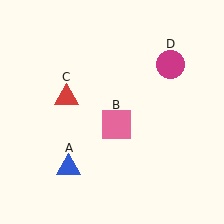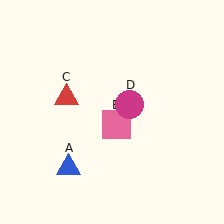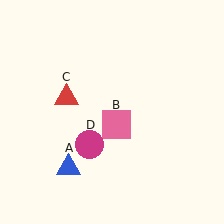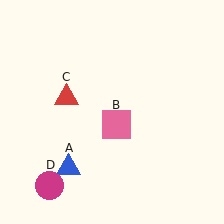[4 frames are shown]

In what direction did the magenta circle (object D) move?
The magenta circle (object D) moved down and to the left.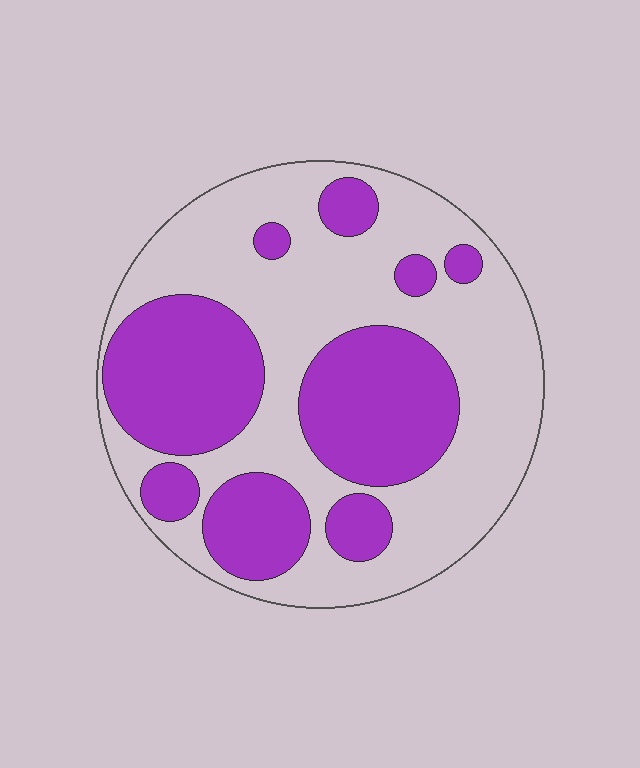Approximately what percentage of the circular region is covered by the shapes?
Approximately 40%.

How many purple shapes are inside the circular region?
9.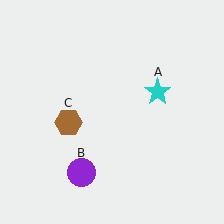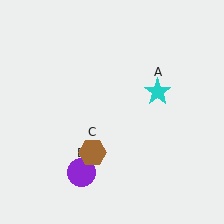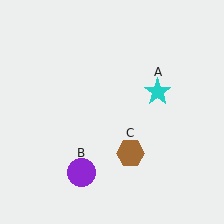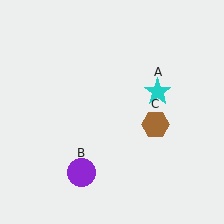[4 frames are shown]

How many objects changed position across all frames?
1 object changed position: brown hexagon (object C).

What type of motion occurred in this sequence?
The brown hexagon (object C) rotated counterclockwise around the center of the scene.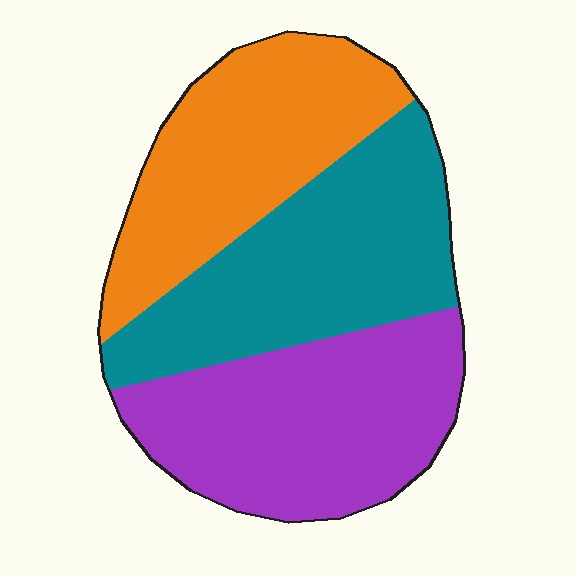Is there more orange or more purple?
Purple.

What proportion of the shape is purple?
Purple takes up between a quarter and a half of the shape.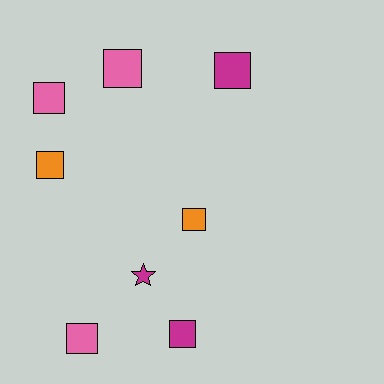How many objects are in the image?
There are 8 objects.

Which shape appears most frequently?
Square, with 7 objects.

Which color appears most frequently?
Magenta, with 3 objects.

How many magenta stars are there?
There is 1 magenta star.